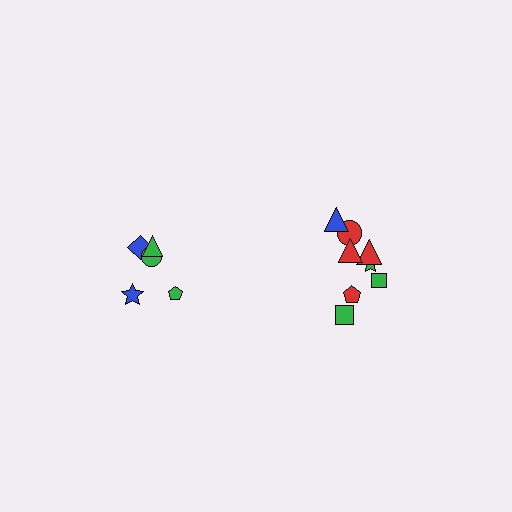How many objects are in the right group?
There are 8 objects.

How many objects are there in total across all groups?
There are 13 objects.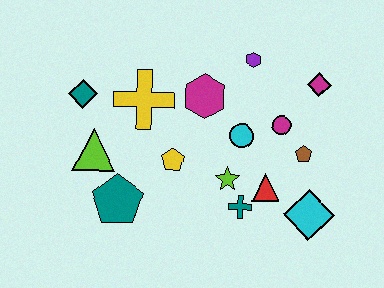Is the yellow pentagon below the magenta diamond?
Yes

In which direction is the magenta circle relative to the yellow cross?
The magenta circle is to the right of the yellow cross.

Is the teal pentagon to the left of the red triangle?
Yes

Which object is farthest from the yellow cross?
The cyan diamond is farthest from the yellow cross.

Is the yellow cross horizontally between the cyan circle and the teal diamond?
Yes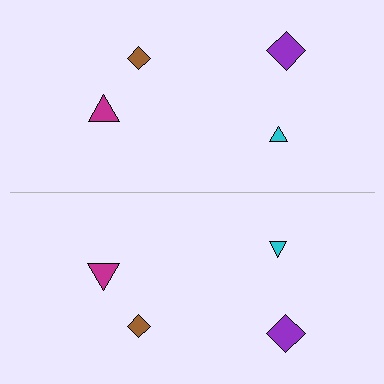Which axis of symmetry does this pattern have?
The pattern has a horizontal axis of symmetry running through the center of the image.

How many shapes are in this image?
There are 8 shapes in this image.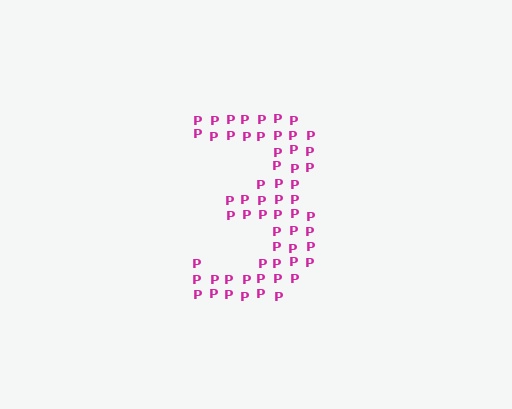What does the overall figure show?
The overall figure shows the digit 3.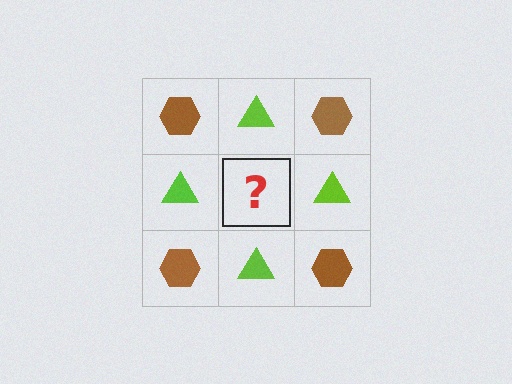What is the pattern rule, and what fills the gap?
The rule is that it alternates brown hexagon and lime triangle in a checkerboard pattern. The gap should be filled with a brown hexagon.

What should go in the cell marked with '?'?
The missing cell should contain a brown hexagon.